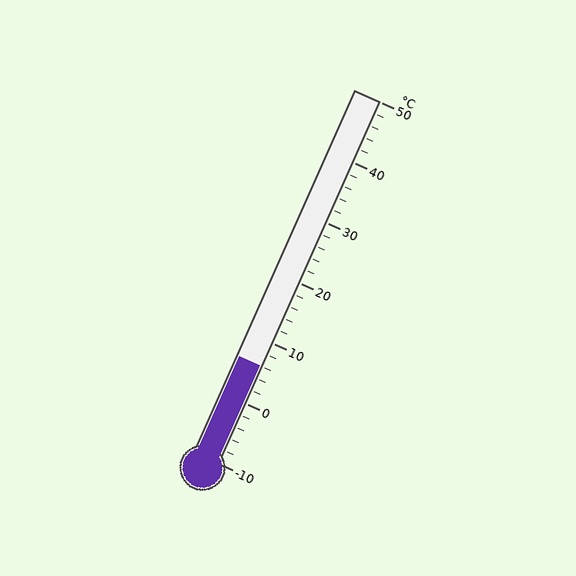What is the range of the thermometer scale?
The thermometer scale ranges from -10°C to 50°C.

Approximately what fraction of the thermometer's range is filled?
The thermometer is filled to approximately 25% of its range.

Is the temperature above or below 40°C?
The temperature is below 40°C.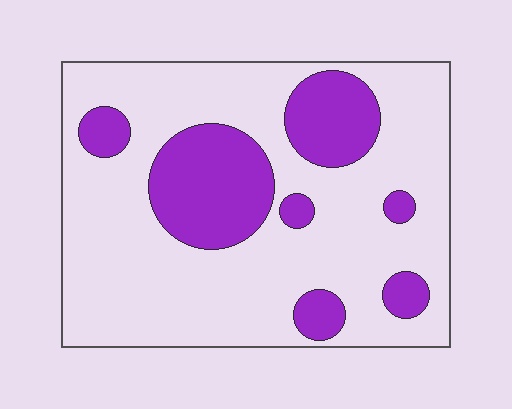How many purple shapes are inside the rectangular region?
7.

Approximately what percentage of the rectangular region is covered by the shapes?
Approximately 25%.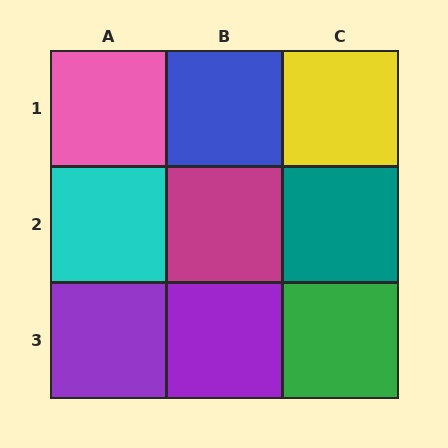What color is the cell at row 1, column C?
Yellow.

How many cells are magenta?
1 cell is magenta.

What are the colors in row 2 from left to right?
Cyan, magenta, teal.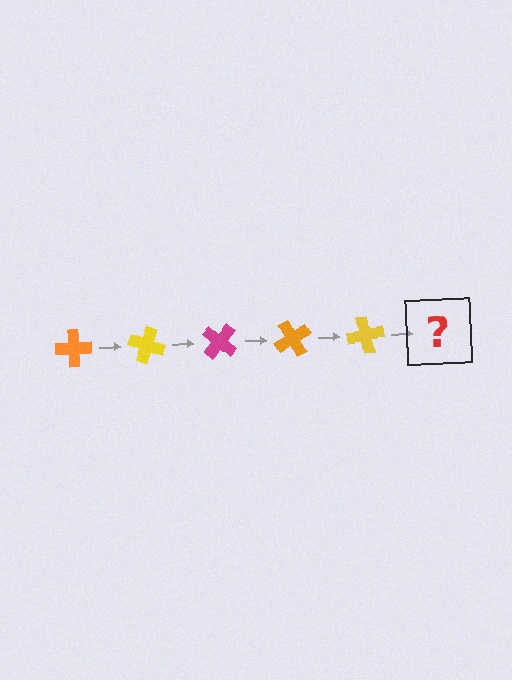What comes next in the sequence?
The next element should be a magenta cross, rotated 100 degrees from the start.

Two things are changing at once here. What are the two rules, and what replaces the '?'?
The two rules are that it rotates 20 degrees each step and the color cycles through orange, yellow, and magenta. The '?' should be a magenta cross, rotated 100 degrees from the start.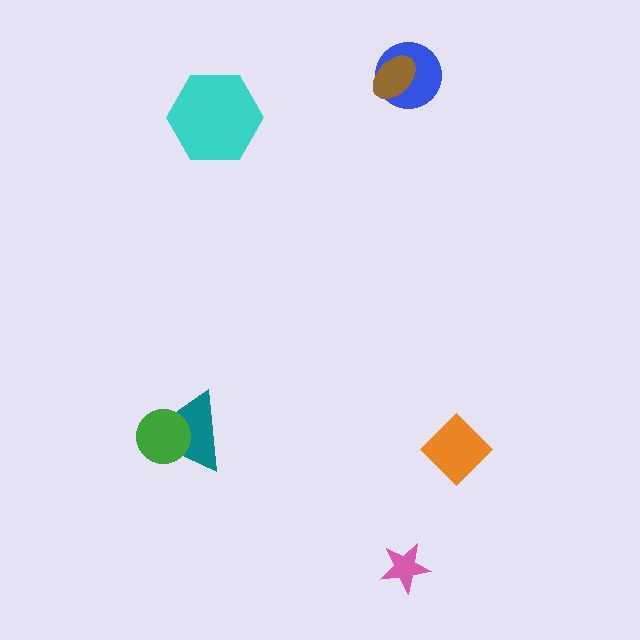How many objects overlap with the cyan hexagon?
0 objects overlap with the cyan hexagon.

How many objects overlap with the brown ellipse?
1 object overlaps with the brown ellipse.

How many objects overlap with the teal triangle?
1 object overlaps with the teal triangle.